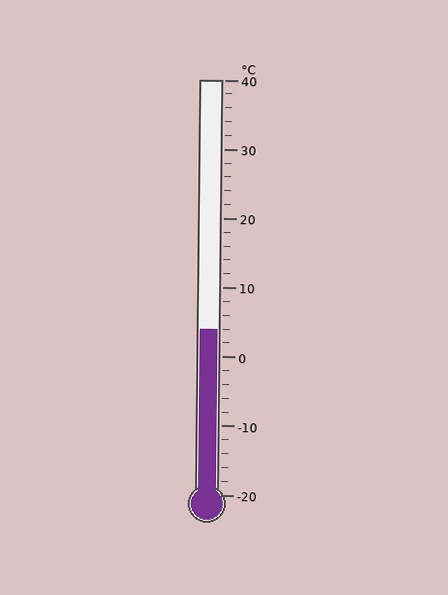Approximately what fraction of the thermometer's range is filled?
The thermometer is filled to approximately 40% of its range.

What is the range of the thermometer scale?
The thermometer scale ranges from -20°C to 40°C.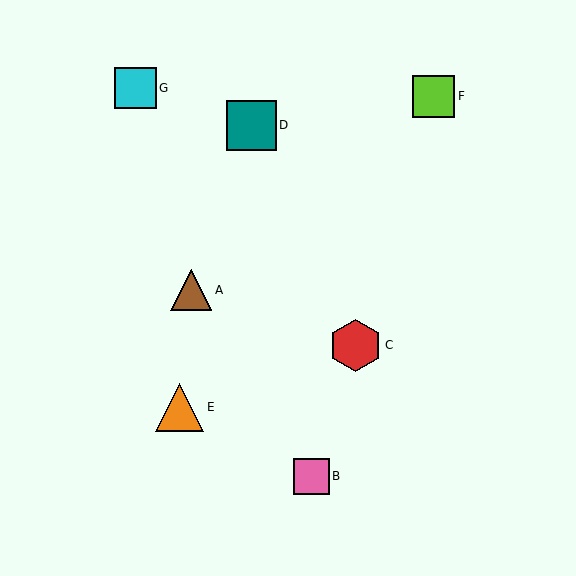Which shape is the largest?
The red hexagon (labeled C) is the largest.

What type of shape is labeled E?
Shape E is an orange triangle.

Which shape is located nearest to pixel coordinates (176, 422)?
The orange triangle (labeled E) at (179, 407) is nearest to that location.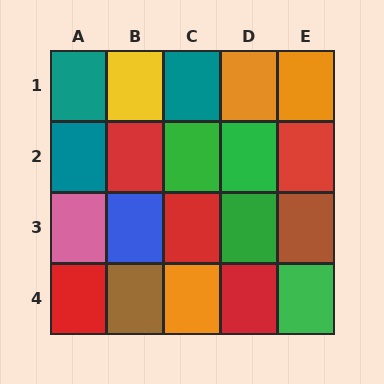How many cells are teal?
3 cells are teal.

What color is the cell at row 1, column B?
Yellow.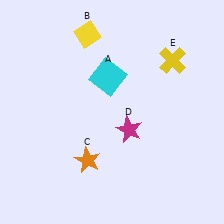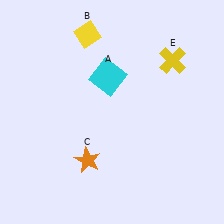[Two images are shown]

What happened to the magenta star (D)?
The magenta star (D) was removed in Image 2. It was in the bottom-right area of Image 1.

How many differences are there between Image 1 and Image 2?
There is 1 difference between the two images.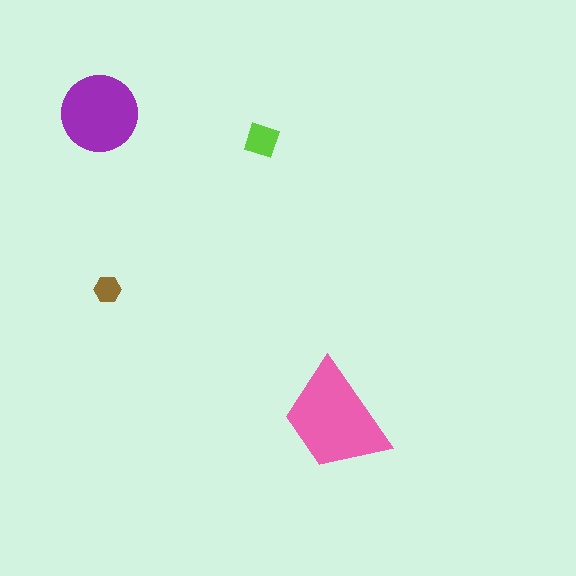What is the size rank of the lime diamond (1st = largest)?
3rd.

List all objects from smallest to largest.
The brown hexagon, the lime diamond, the purple circle, the pink trapezoid.